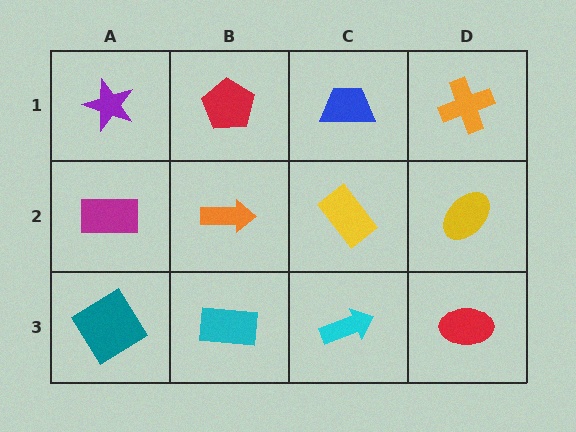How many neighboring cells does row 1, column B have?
3.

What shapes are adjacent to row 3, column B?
An orange arrow (row 2, column B), a teal diamond (row 3, column A), a cyan arrow (row 3, column C).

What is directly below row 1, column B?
An orange arrow.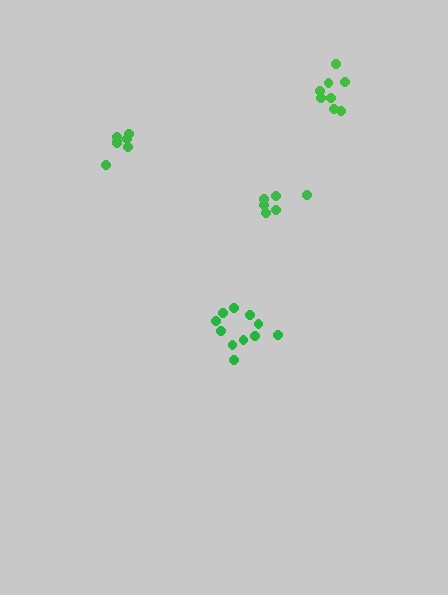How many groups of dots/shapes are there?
There are 4 groups.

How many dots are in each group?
Group 1: 11 dots, Group 2: 6 dots, Group 3: 8 dots, Group 4: 7 dots (32 total).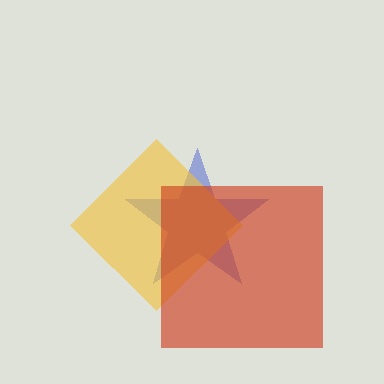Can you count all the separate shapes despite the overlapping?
Yes, there are 3 separate shapes.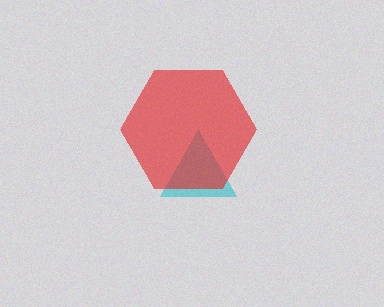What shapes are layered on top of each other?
The layered shapes are: a cyan triangle, a red hexagon.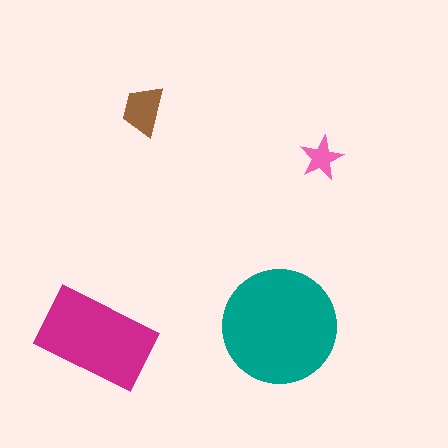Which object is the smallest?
The pink star.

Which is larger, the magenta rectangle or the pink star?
The magenta rectangle.